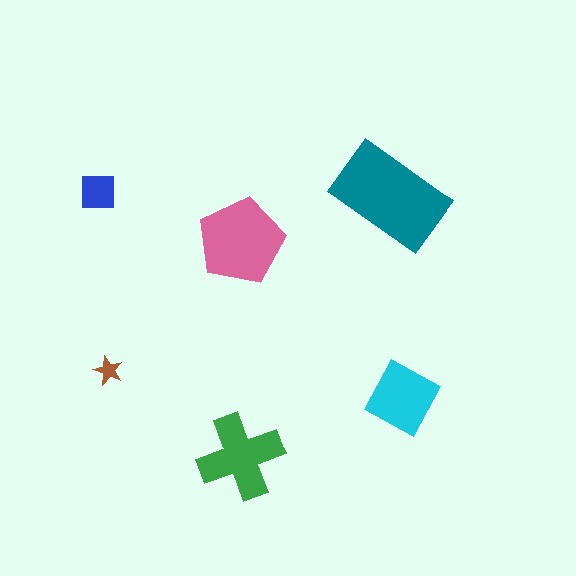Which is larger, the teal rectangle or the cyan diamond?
The teal rectangle.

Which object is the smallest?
The brown star.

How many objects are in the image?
There are 6 objects in the image.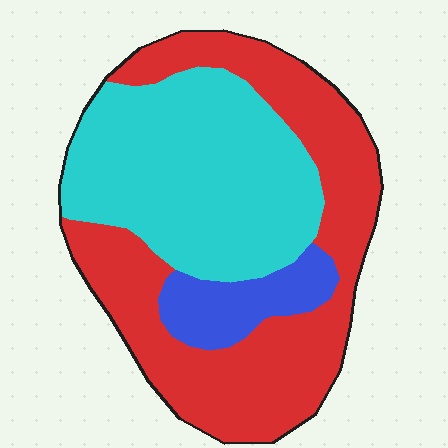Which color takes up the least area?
Blue, at roughly 10%.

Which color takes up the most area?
Red, at roughly 50%.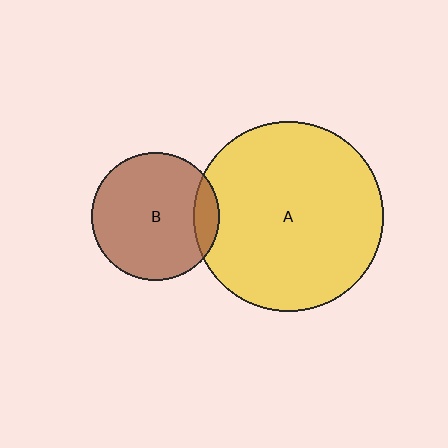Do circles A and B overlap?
Yes.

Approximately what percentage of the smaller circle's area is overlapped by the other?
Approximately 10%.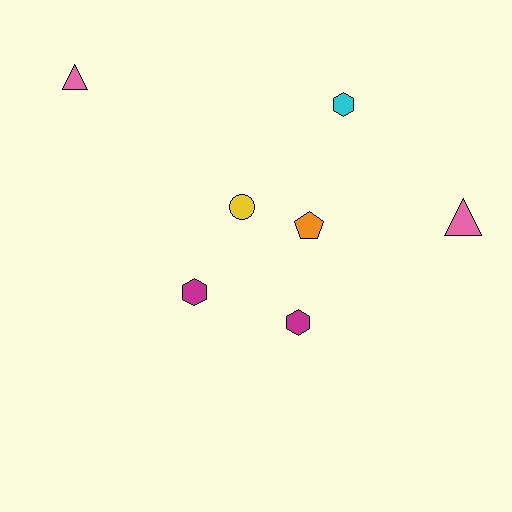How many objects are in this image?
There are 7 objects.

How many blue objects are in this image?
There are no blue objects.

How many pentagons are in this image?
There is 1 pentagon.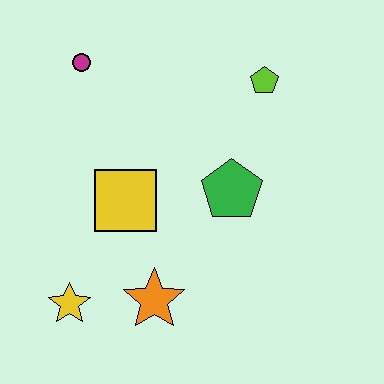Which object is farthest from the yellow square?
The lime pentagon is farthest from the yellow square.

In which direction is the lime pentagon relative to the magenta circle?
The lime pentagon is to the right of the magenta circle.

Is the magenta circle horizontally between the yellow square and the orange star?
No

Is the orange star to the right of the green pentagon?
No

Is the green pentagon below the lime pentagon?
Yes